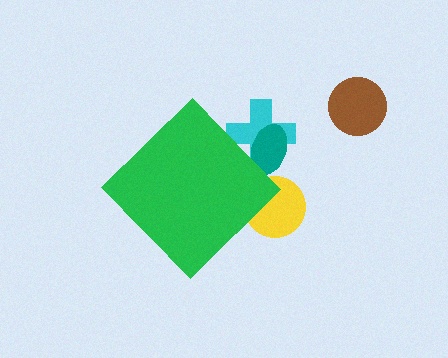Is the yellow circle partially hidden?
Yes, the yellow circle is partially hidden behind the green diamond.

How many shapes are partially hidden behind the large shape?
3 shapes are partially hidden.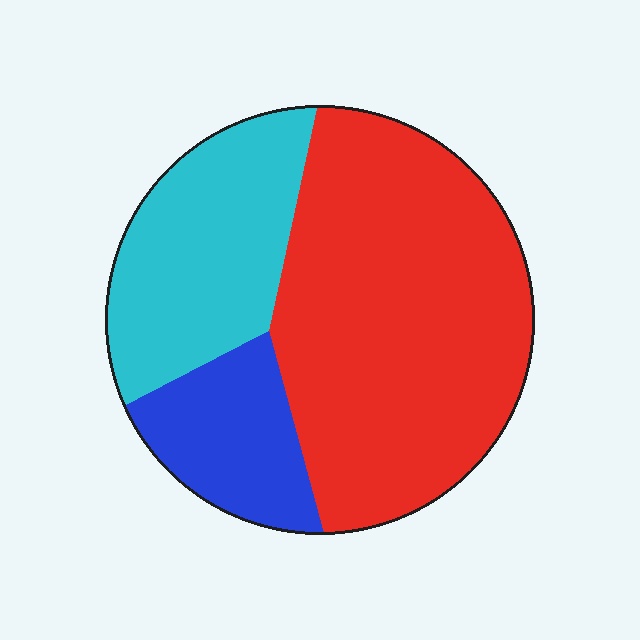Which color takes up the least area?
Blue, at roughly 15%.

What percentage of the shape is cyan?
Cyan covers roughly 25% of the shape.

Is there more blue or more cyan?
Cyan.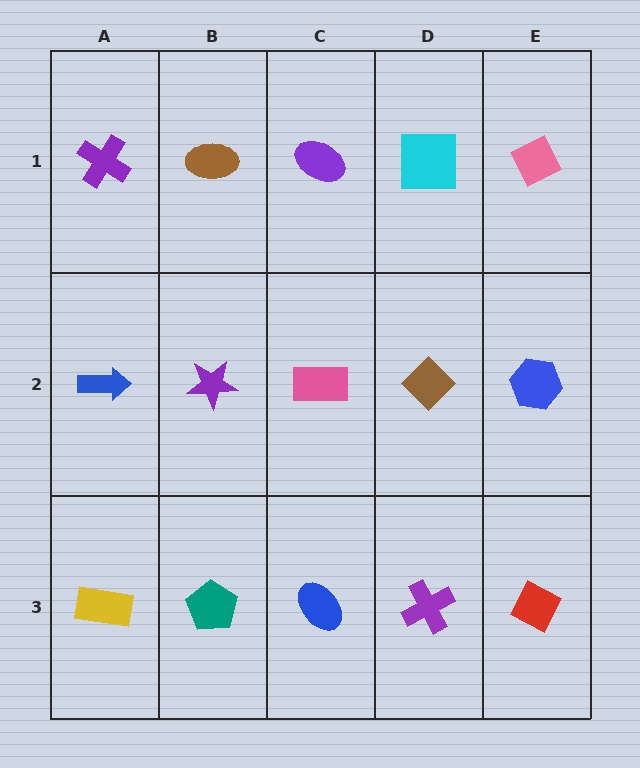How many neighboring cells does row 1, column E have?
2.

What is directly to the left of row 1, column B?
A purple cross.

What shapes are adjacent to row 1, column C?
A pink rectangle (row 2, column C), a brown ellipse (row 1, column B), a cyan square (row 1, column D).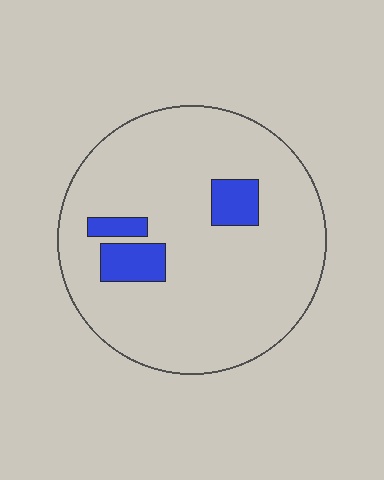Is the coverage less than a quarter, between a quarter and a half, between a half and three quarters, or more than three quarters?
Less than a quarter.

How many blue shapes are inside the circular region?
3.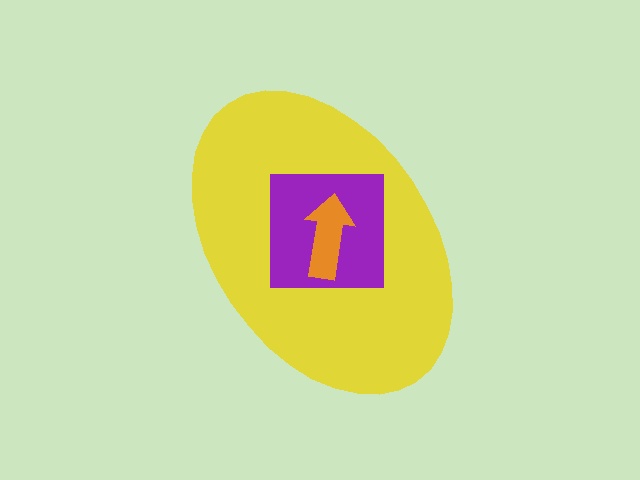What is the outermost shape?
The yellow ellipse.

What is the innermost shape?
The orange arrow.